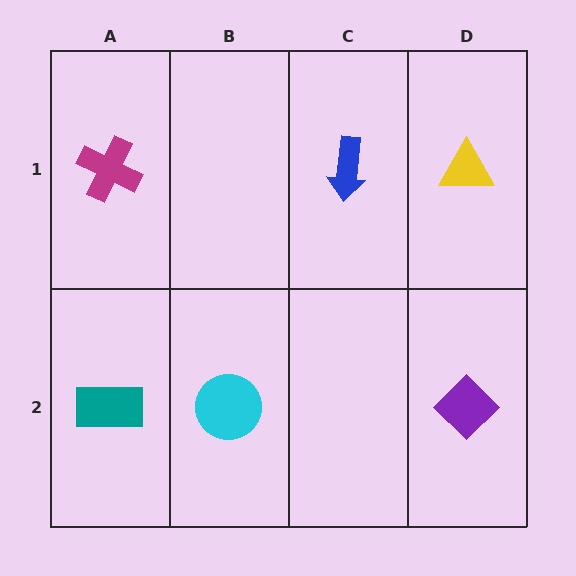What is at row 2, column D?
A purple diamond.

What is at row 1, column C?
A blue arrow.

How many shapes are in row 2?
3 shapes.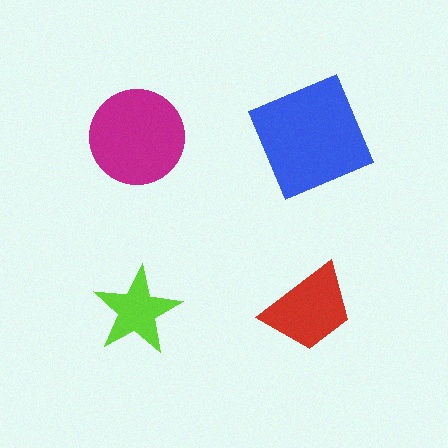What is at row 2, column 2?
A red trapezoid.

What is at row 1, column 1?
A magenta circle.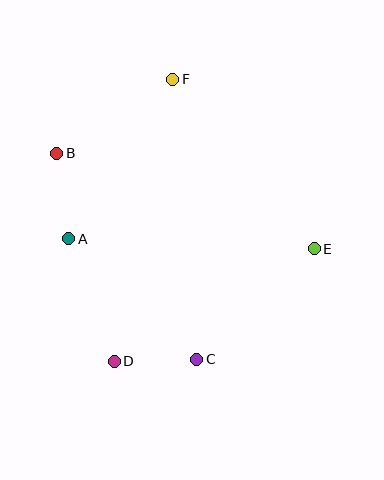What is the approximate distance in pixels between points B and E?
The distance between B and E is approximately 275 pixels.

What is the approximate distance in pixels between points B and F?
The distance between B and F is approximately 138 pixels.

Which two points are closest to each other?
Points C and D are closest to each other.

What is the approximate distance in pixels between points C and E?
The distance between C and E is approximately 161 pixels.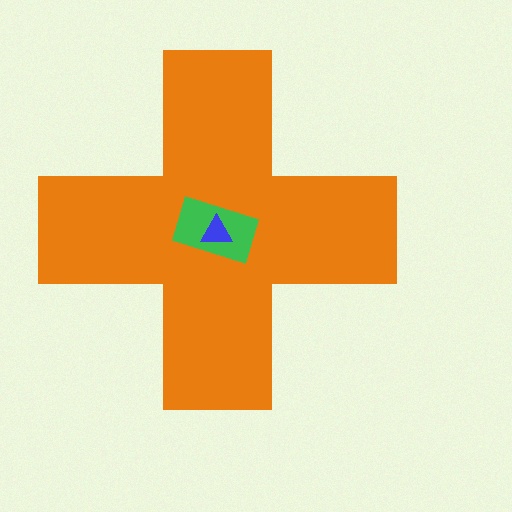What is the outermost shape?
The orange cross.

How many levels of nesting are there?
3.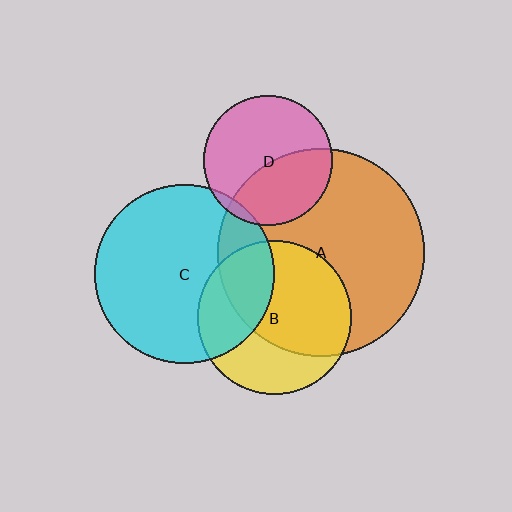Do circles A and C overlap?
Yes.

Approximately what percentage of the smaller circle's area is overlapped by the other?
Approximately 20%.